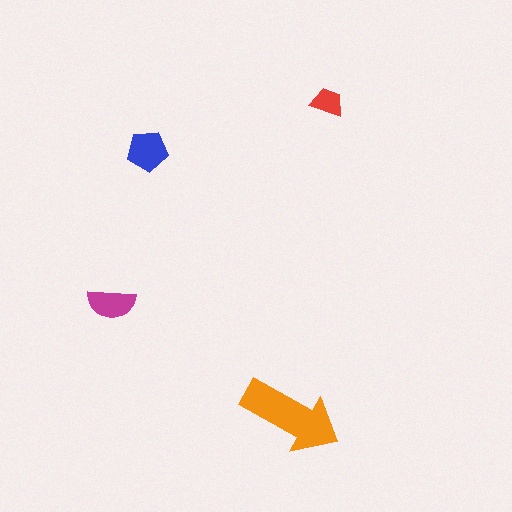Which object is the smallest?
The red trapezoid.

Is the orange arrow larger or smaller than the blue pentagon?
Larger.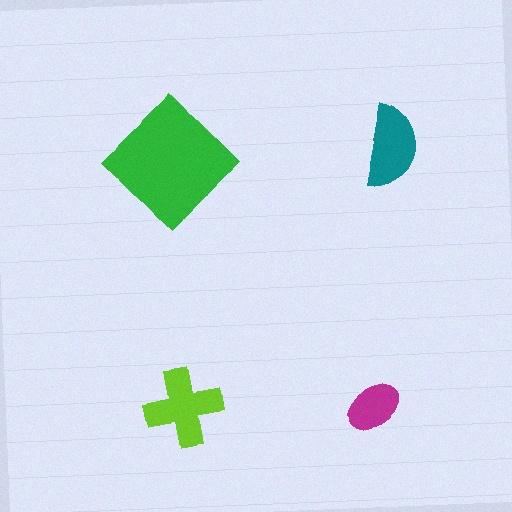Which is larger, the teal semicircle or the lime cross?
The lime cross.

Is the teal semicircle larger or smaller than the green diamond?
Smaller.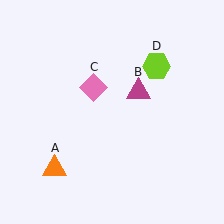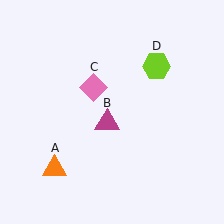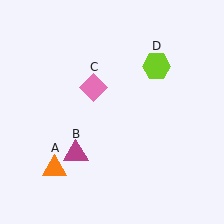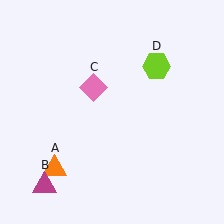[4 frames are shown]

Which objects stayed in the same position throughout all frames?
Orange triangle (object A) and pink diamond (object C) and lime hexagon (object D) remained stationary.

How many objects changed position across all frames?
1 object changed position: magenta triangle (object B).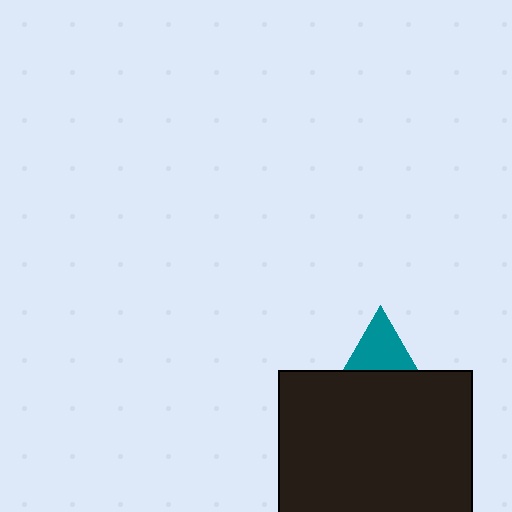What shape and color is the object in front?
The object in front is a black square.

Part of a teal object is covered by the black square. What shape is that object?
It is a triangle.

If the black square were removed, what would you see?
You would see the complete teal triangle.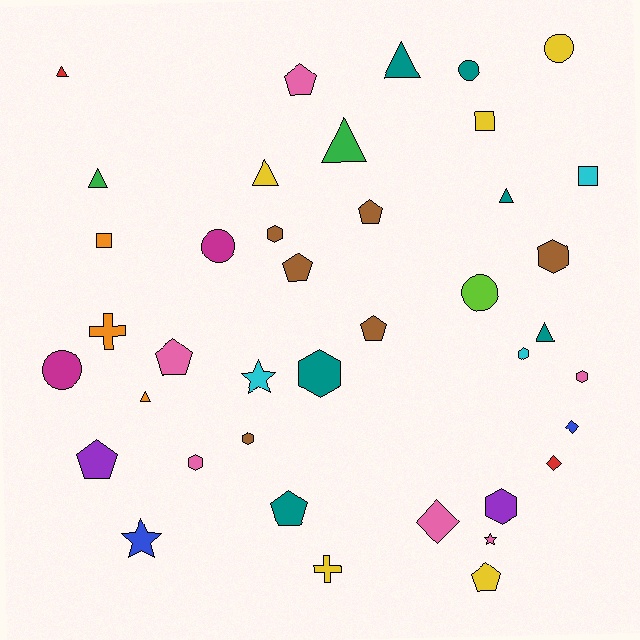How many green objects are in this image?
There are 2 green objects.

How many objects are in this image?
There are 40 objects.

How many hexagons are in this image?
There are 8 hexagons.